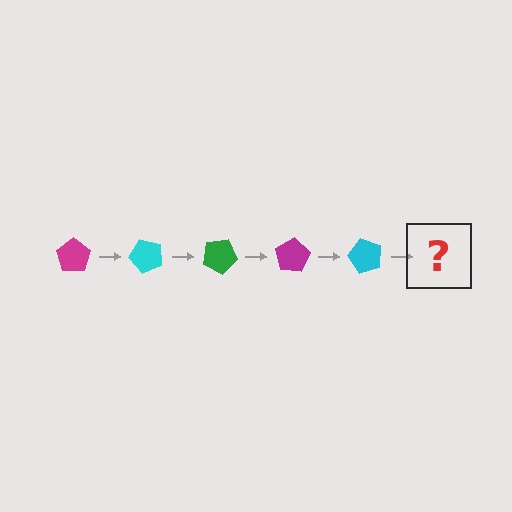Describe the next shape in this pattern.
It should be a green pentagon, rotated 250 degrees from the start.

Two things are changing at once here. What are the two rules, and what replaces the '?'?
The two rules are that it rotates 50 degrees each step and the color cycles through magenta, cyan, and green. The '?' should be a green pentagon, rotated 250 degrees from the start.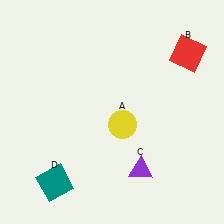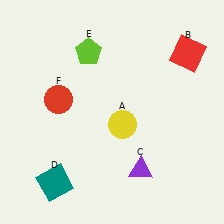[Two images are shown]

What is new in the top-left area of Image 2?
A lime pentagon (E) was added in the top-left area of Image 2.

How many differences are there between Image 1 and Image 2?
There are 2 differences between the two images.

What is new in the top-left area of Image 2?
A red circle (F) was added in the top-left area of Image 2.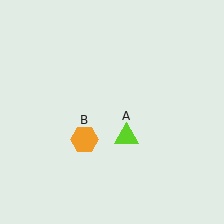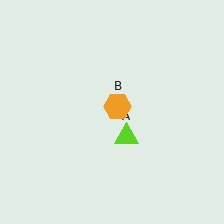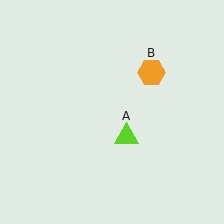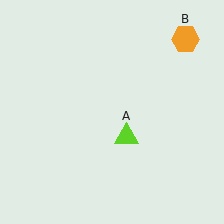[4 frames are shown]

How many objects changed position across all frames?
1 object changed position: orange hexagon (object B).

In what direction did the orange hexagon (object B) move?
The orange hexagon (object B) moved up and to the right.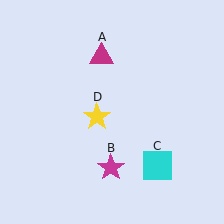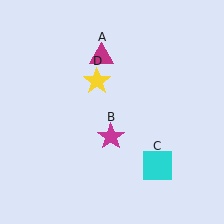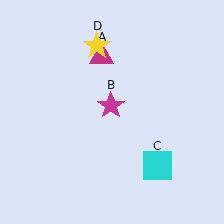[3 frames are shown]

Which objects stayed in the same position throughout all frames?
Magenta triangle (object A) and cyan square (object C) remained stationary.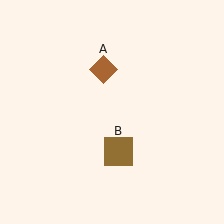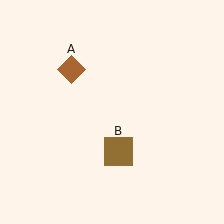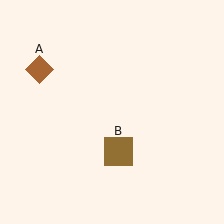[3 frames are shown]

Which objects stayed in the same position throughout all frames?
Brown square (object B) remained stationary.